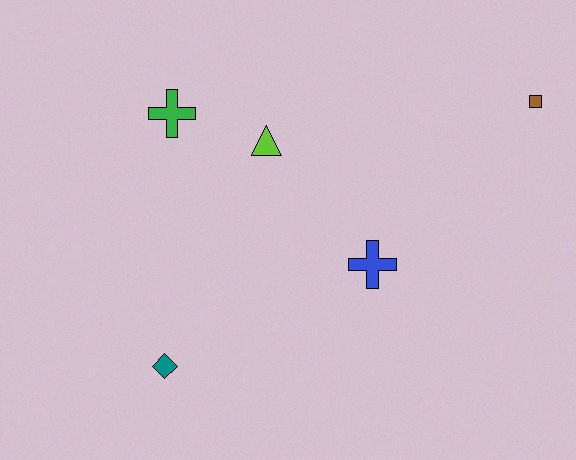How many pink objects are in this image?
There are no pink objects.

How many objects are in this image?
There are 5 objects.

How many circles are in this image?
There are no circles.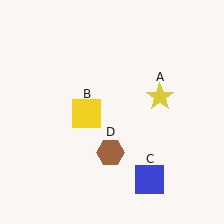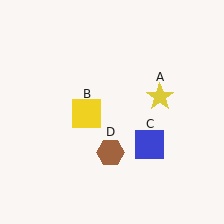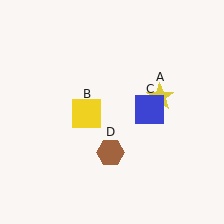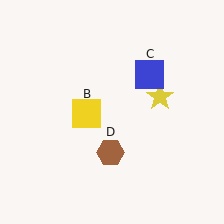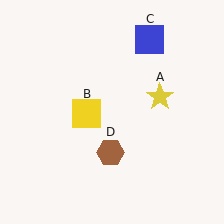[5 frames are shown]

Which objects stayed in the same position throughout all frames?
Yellow star (object A) and yellow square (object B) and brown hexagon (object D) remained stationary.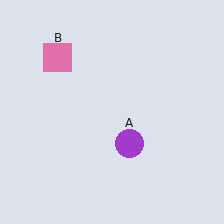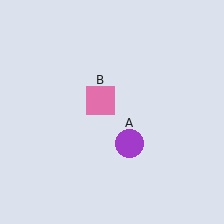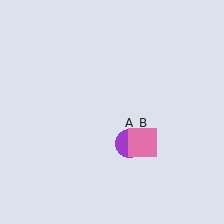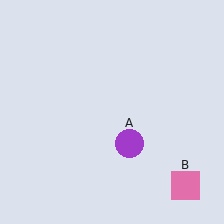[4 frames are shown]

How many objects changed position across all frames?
1 object changed position: pink square (object B).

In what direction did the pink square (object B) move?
The pink square (object B) moved down and to the right.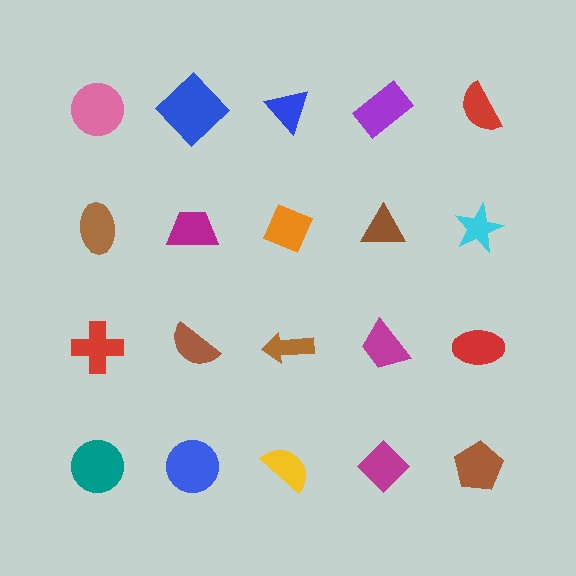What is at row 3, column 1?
A red cross.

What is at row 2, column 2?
A magenta trapezoid.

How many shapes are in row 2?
5 shapes.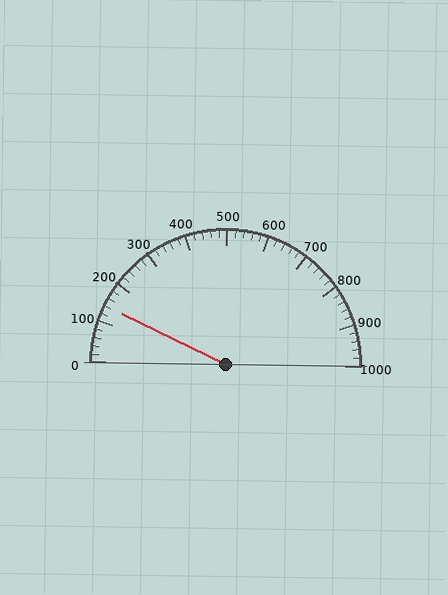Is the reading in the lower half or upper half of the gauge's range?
The reading is in the lower half of the range (0 to 1000).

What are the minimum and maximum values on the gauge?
The gauge ranges from 0 to 1000.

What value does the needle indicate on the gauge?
The needle indicates approximately 140.